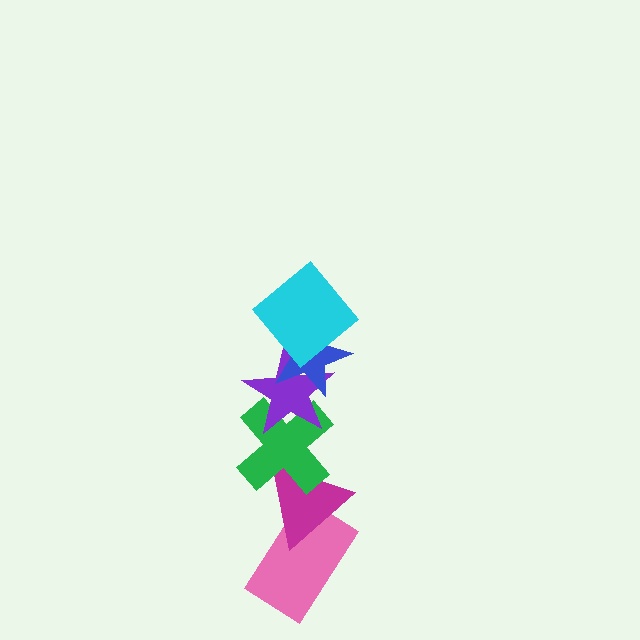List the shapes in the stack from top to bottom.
From top to bottom: the cyan diamond, the blue star, the purple star, the green cross, the magenta triangle, the pink rectangle.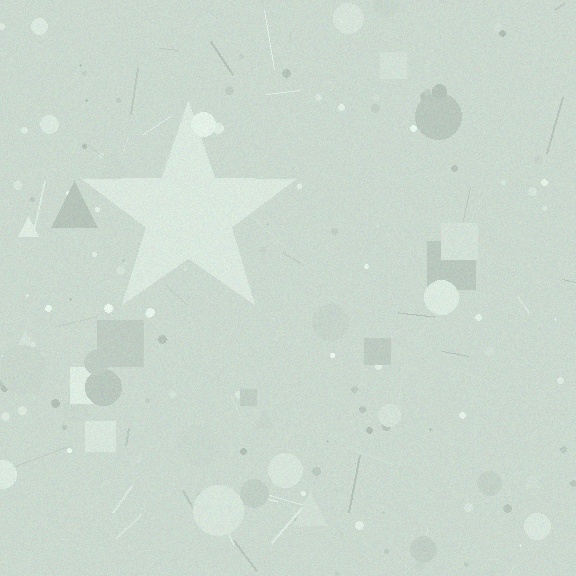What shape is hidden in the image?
A star is hidden in the image.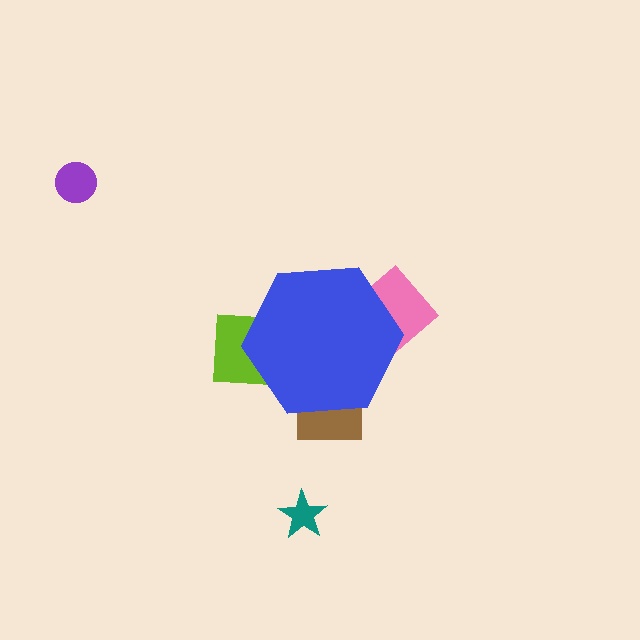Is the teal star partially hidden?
No, the teal star is fully visible.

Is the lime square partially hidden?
Yes, the lime square is partially hidden behind the blue hexagon.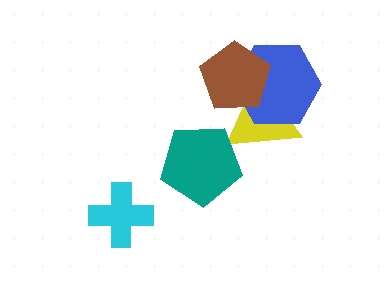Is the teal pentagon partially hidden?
No, no other shape covers it.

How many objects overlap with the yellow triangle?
3 objects overlap with the yellow triangle.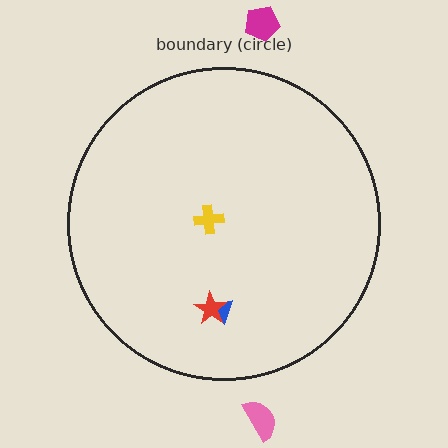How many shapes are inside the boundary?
3 inside, 2 outside.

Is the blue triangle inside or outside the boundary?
Inside.